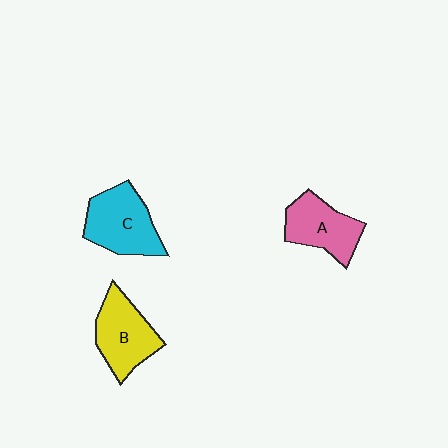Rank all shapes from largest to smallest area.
From largest to smallest: C (cyan), B (yellow), A (pink).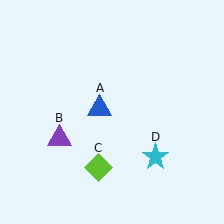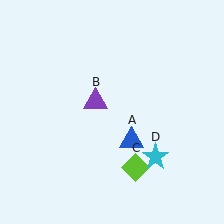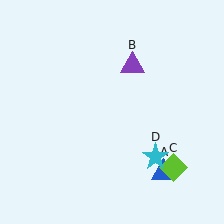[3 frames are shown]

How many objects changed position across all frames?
3 objects changed position: blue triangle (object A), purple triangle (object B), lime diamond (object C).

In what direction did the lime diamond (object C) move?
The lime diamond (object C) moved right.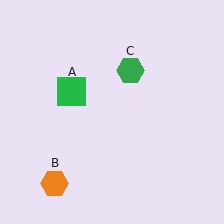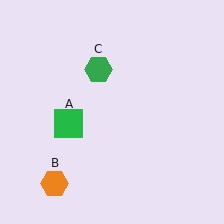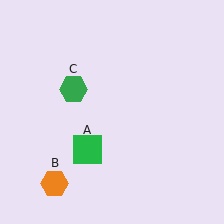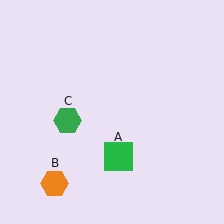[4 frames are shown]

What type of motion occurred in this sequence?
The green square (object A), green hexagon (object C) rotated counterclockwise around the center of the scene.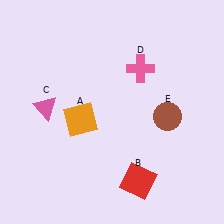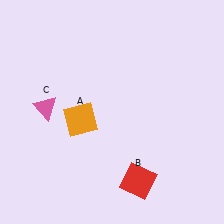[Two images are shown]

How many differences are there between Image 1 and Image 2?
There are 2 differences between the two images.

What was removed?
The brown circle (E), the pink cross (D) were removed in Image 2.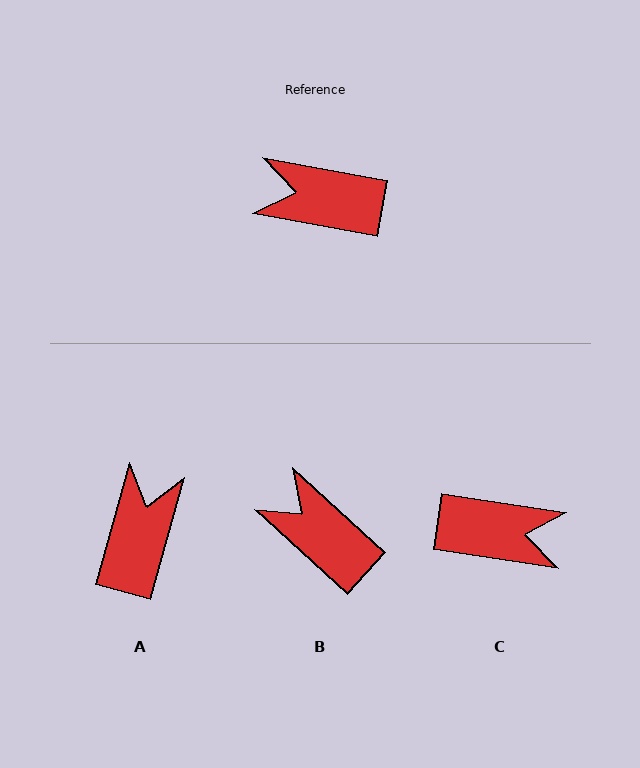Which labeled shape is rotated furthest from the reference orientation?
C, about 178 degrees away.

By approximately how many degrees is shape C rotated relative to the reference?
Approximately 178 degrees clockwise.